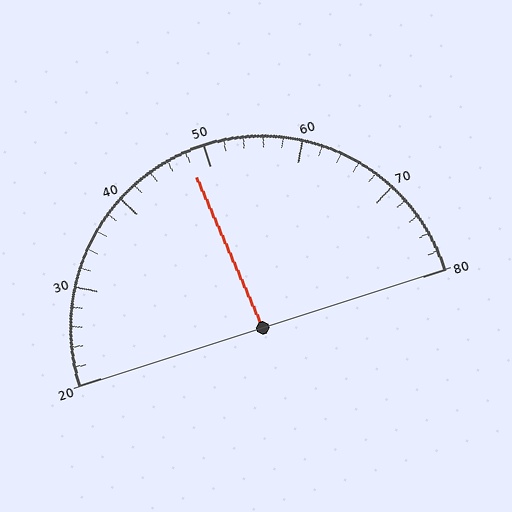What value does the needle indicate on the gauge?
The needle indicates approximately 48.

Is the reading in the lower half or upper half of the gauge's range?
The reading is in the lower half of the range (20 to 80).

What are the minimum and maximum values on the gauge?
The gauge ranges from 20 to 80.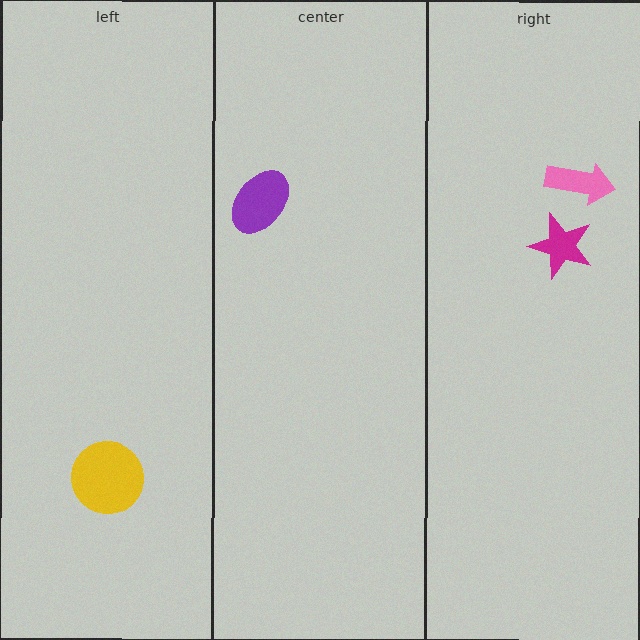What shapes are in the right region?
The magenta star, the pink arrow.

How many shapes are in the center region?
1.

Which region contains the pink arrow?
The right region.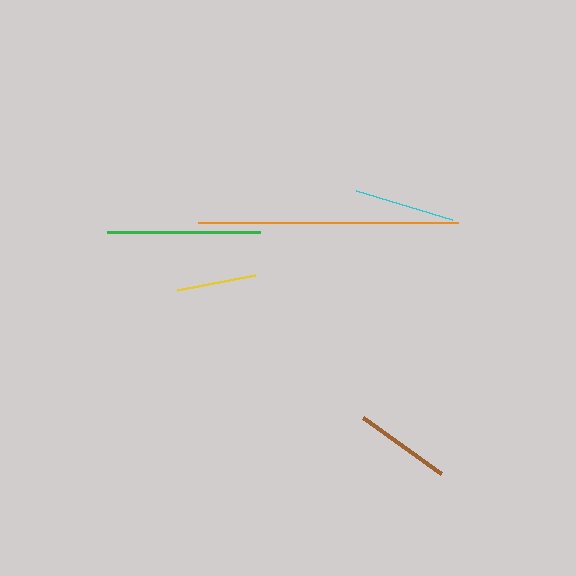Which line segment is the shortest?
The yellow line is the shortest at approximately 79 pixels.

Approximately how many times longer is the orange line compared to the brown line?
The orange line is approximately 2.7 times the length of the brown line.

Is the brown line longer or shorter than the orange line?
The orange line is longer than the brown line.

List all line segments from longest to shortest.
From longest to shortest: orange, green, cyan, brown, yellow.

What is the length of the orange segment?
The orange segment is approximately 260 pixels long.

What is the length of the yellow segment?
The yellow segment is approximately 79 pixels long.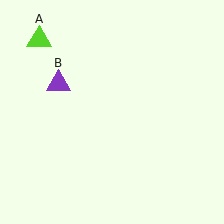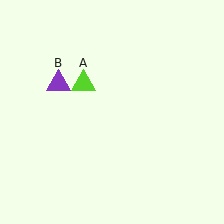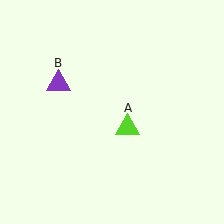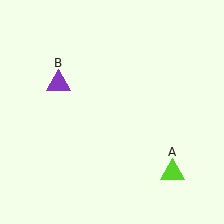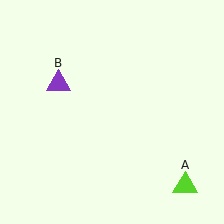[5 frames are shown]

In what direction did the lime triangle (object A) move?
The lime triangle (object A) moved down and to the right.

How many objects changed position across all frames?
1 object changed position: lime triangle (object A).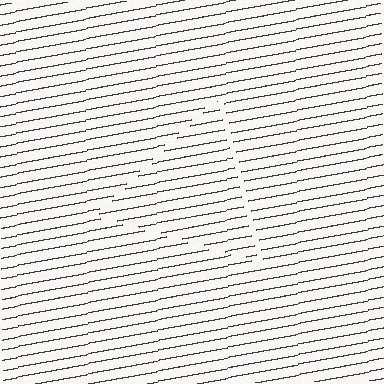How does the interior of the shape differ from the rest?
The interior of the shape contains the same grating, shifted by half a period — the contour is defined by the phase discontinuity where line-ends from the inner and outer gratings abut.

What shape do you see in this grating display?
An illusory triangle. The interior of the shape contains the same grating, shifted by half a period — the contour is defined by the phase discontinuity where line-ends from the inner and outer gratings abut.